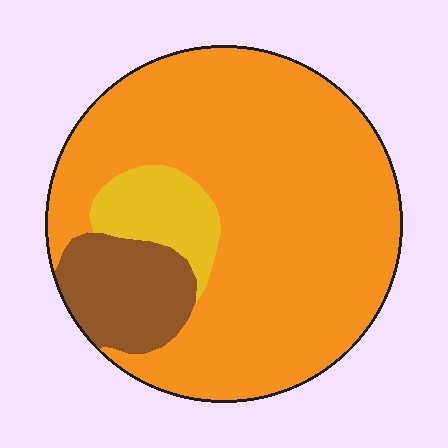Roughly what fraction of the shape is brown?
Brown covers roughly 15% of the shape.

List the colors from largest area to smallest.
From largest to smallest: orange, brown, yellow.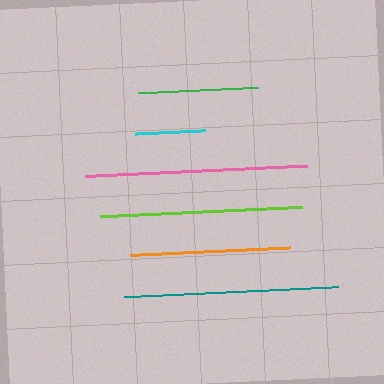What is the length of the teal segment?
The teal segment is approximately 214 pixels long.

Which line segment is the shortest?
The cyan line is the shortest at approximately 70 pixels.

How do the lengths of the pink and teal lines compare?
The pink and teal lines are approximately the same length.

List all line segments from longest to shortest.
From longest to shortest: pink, teal, lime, orange, green, cyan.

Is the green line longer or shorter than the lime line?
The lime line is longer than the green line.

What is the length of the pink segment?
The pink segment is approximately 222 pixels long.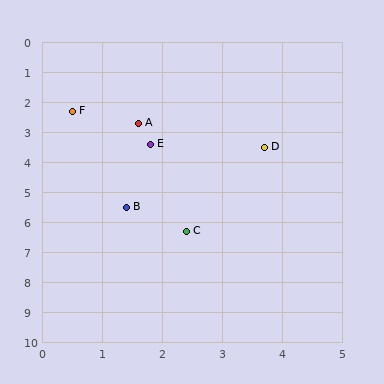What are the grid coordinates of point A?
Point A is at approximately (1.6, 2.7).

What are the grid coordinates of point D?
Point D is at approximately (3.7, 3.5).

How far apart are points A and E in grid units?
Points A and E are about 0.7 grid units apart.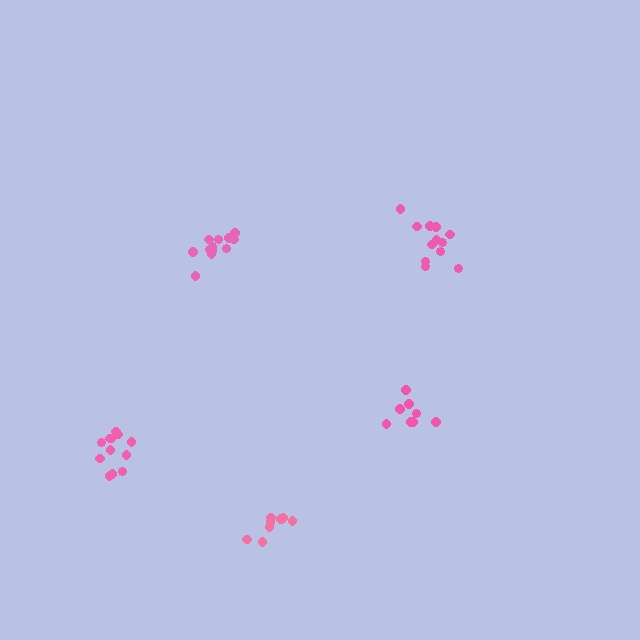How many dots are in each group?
Group 1: 13 dots, Group 2: 8 dots, Group 3: 12 dots, Group 4: 12 dots, Group 5: 8 dots (53 total).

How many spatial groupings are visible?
There are 5 spatial groupings.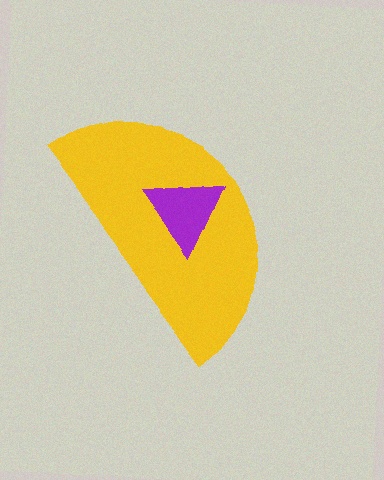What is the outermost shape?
The yellow semicircle.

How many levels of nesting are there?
2.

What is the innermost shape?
The purple triangle.